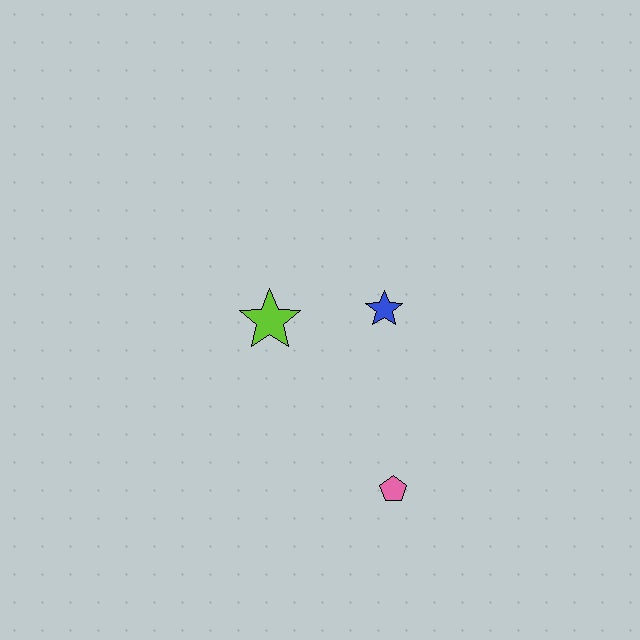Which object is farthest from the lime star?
The pink pentagon is farthest from the lime star.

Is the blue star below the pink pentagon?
No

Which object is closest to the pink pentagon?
The blue star is closest to the pink pentagon.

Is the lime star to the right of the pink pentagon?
No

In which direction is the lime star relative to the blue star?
The lime star is to the left of the blue star.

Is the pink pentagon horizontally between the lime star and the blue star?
No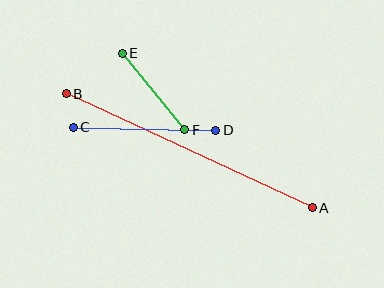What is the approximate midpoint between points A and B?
The midpoint is at approximately (189, 151) pixels.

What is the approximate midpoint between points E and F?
The midpoint is at approximately (153, 91) pixels.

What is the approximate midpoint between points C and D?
The midpoint is at approximately (145, 129) pixels.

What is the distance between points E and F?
The distance is approximately 99 pixels.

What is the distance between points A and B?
The distance is approximately 271 pixels.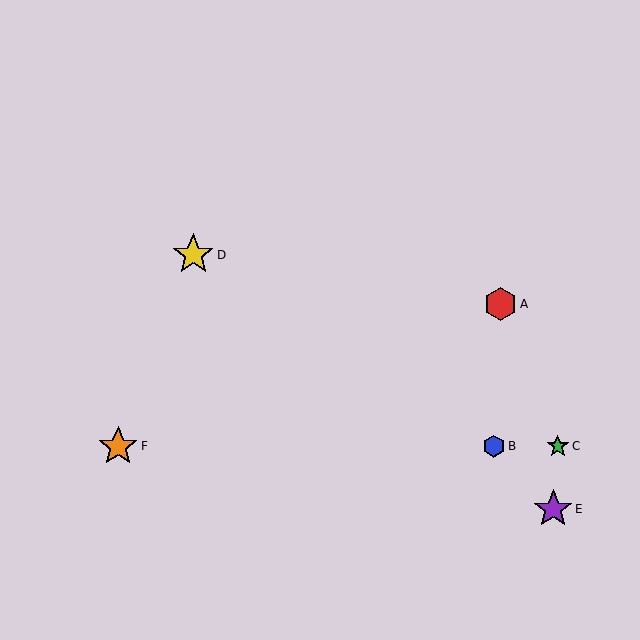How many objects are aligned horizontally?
3 objects (B, C, F) are aligned horizontally.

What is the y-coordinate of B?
Object B is at y≈446.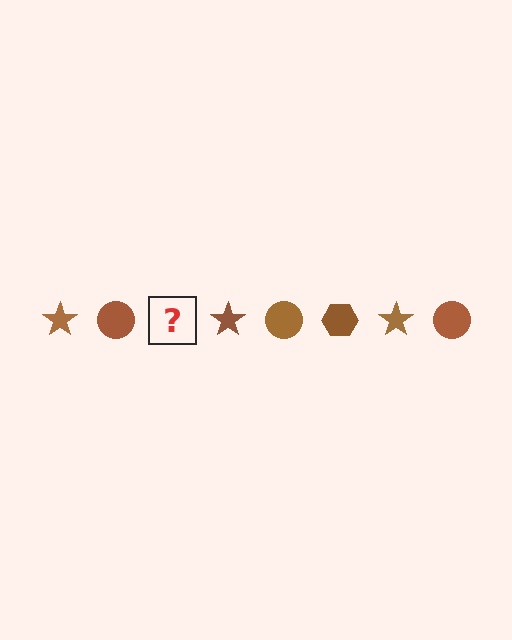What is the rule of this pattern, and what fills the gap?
The rule is that the pattern cycles through star, circle, hexagon shapes in brown. The gap should be filled with a brown hexagon.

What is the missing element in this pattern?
The missing element is a brown hexagon.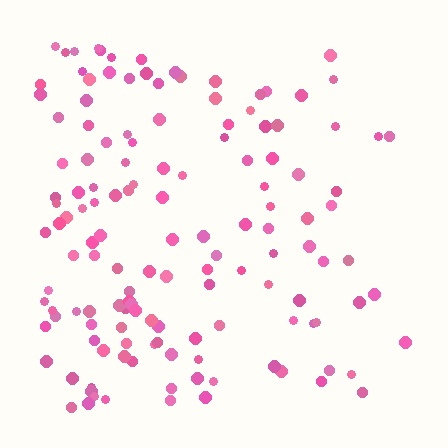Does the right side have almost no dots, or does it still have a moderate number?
Still a moderate number, just noticeably fewer than the left.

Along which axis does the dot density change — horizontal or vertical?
Horizontal.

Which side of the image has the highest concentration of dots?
The left.